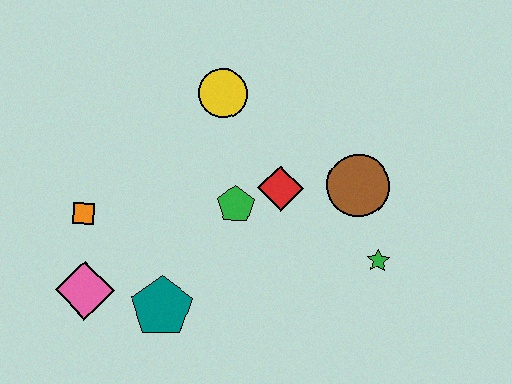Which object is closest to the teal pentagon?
The pink diamond is closest to the teal pentagon.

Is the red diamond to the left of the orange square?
No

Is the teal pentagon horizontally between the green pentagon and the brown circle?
No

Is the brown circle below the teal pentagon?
No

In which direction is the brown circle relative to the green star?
The brown circle is above the green star.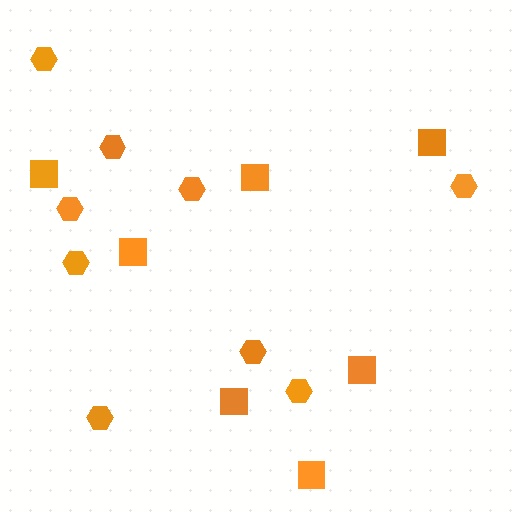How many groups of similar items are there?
There are 2 groups: one group of squares (7) and one group of hexagons (9).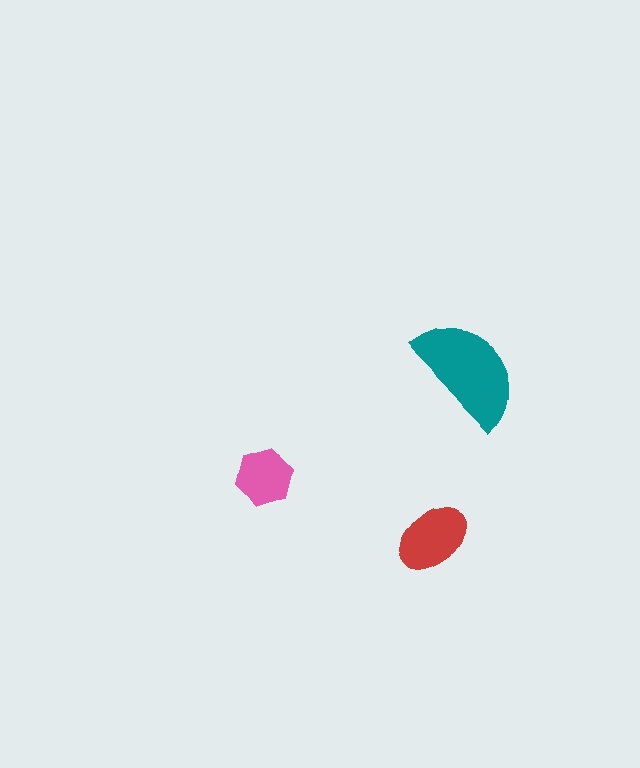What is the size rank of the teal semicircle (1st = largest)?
1st.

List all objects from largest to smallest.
The teal semicircle, the red ellipse, the pink hexagon.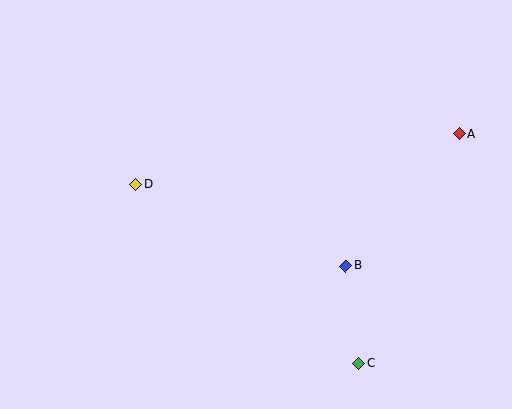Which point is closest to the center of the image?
Point B at (346, 266) is closest to the center.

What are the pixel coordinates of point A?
Point A is at (459, 134).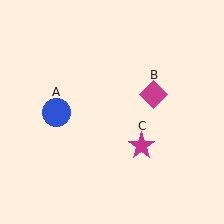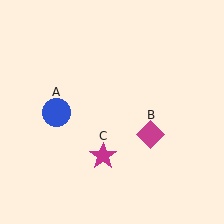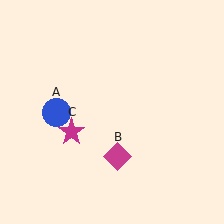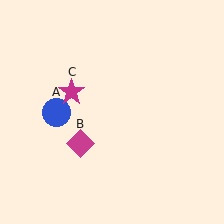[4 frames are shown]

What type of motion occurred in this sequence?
The magenta diamond (object B), magenta star (object C) rotated clockwise around the center of the scene.